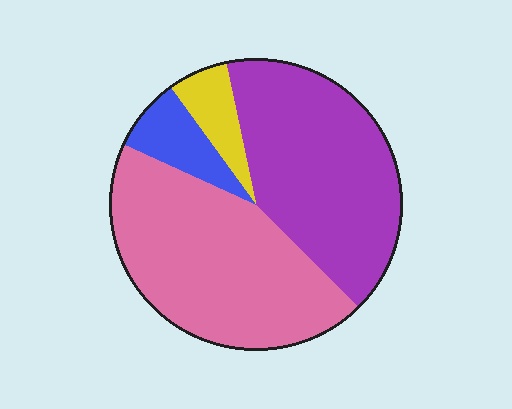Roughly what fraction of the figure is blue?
Blue takes up about one tenth (1/10) of the figure.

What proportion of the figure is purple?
Purple covers about 40% of the figure.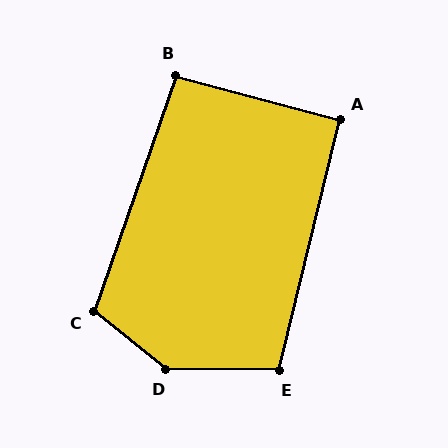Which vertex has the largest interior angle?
D, at approximately 142 degrees.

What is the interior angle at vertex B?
Approximately 94 degrees (approximately right).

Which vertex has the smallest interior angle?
A, at approximately 91 degrees.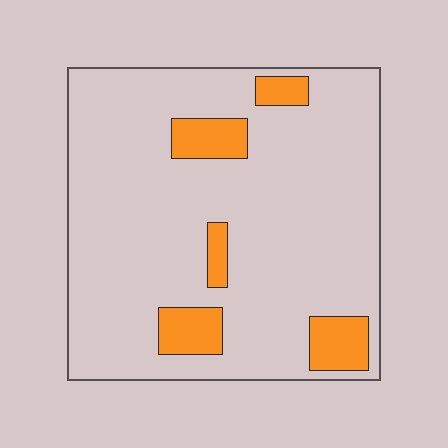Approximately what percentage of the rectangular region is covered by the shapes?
Approximately 15%.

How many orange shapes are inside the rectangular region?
5.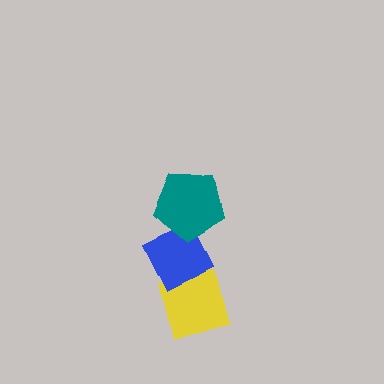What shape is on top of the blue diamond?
The teal pentagon is on top of the blue diamond.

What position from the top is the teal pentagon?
The teal pentagon is 1st from the top.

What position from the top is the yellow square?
The yellow square is 3rd from the top.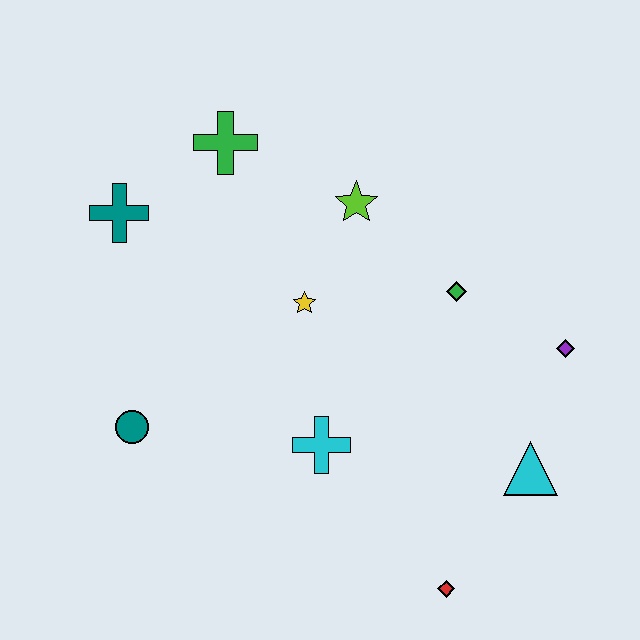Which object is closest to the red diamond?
The cyan triangle is closest to the red diamond.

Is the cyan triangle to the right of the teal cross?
Yes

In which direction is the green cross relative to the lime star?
The green cross is to the left of the lime star.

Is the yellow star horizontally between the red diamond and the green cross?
Yes